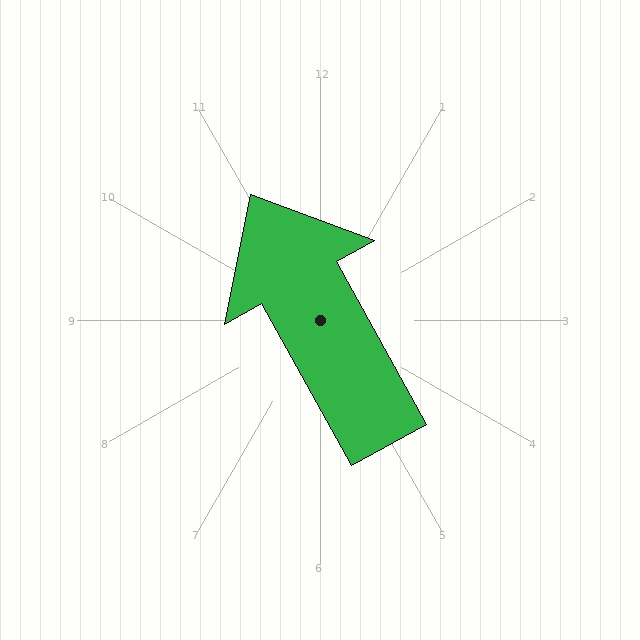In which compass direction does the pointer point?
Northwest.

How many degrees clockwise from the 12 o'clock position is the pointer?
Approximately 331 degrees.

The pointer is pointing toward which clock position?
Roughly 11 o'clock.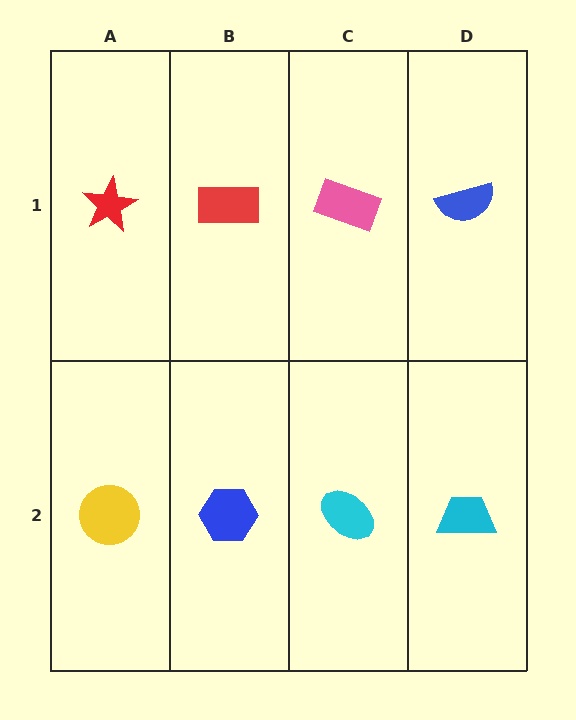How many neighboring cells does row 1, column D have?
2.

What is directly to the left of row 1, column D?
A pink rectangle.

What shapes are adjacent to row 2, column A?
A red star (row 1, column A), a blue hexagon (row 2, column B).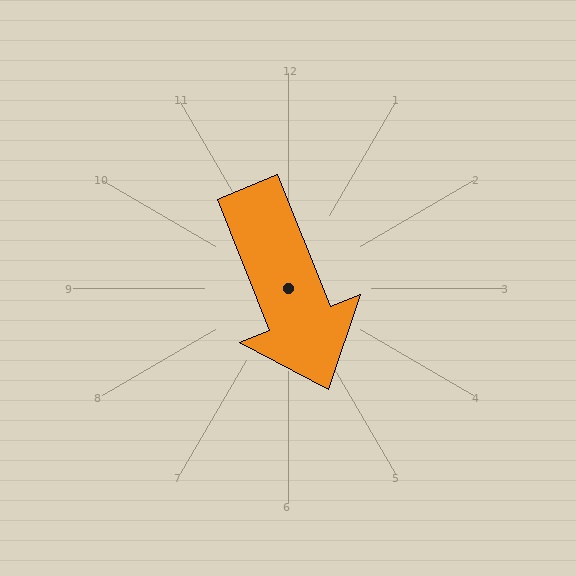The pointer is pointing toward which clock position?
Roughly 5 o'clock.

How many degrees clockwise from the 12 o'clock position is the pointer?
Approximately 158 degrees.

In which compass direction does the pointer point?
South.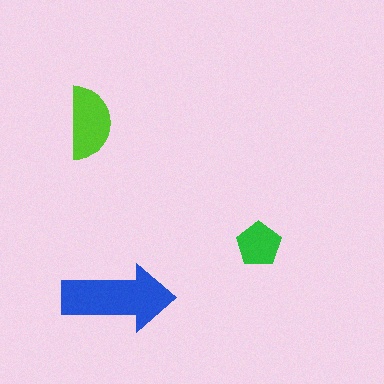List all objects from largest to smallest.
The blue arrow, the lime semicircle, the green pentagon.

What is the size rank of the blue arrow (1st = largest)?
1st.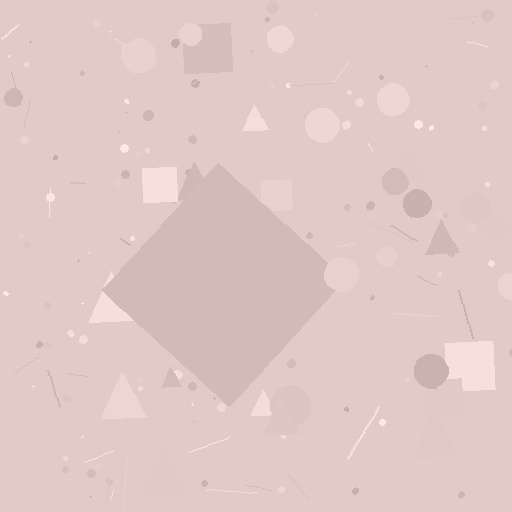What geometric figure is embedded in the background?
A diamond is embedded in the background.